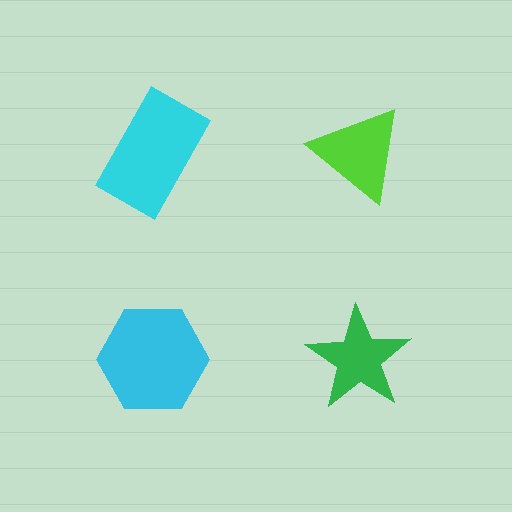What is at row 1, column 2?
A lime triangle.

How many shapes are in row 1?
2 shapes.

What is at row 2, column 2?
A green star.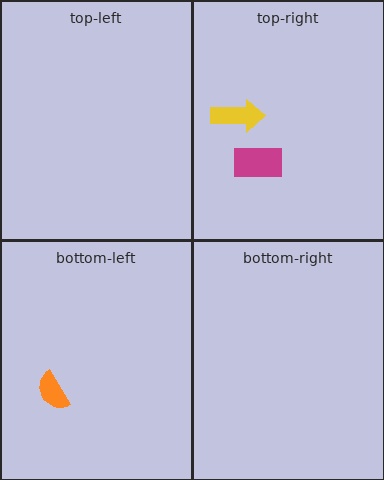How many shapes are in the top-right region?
2.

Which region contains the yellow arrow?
The top-right region.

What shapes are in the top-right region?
The magenta rectangle, the yellow arrow.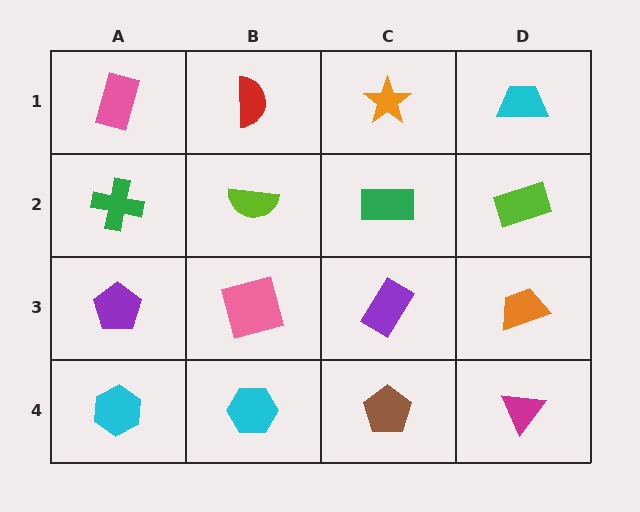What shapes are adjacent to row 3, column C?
A green rectangle (row 2, column C), a brown pentagon (row 4, column C), a pink square (row 3, column B), an orange trapezoid (row 3, column D).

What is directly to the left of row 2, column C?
A lime semicircle.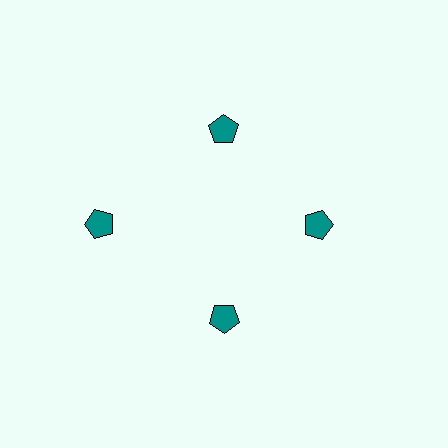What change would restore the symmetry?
The symmetry would be restored by moving it inward, back onto the ring so that all 4 pentagons sit at equal angles and equal distance from the center.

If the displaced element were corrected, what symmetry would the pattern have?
It would have 4-fold rotational symmetry — the pattern would map onto itself every 90 degrees.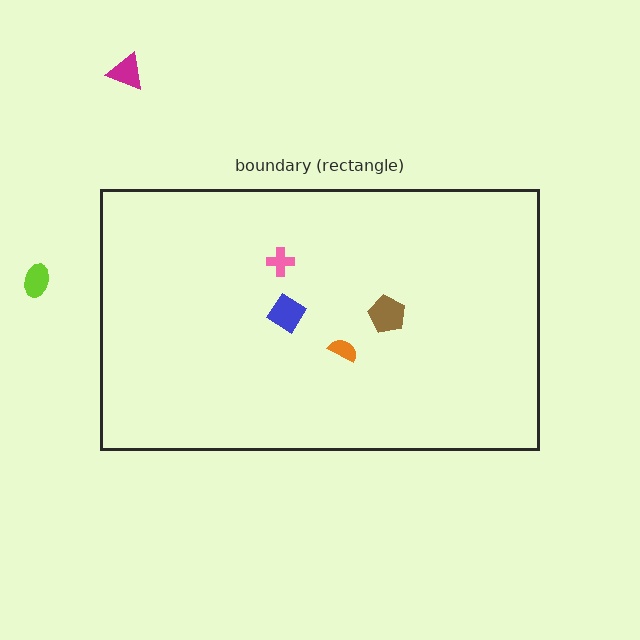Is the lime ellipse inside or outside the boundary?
Outside.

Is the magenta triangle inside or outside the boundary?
Outside.